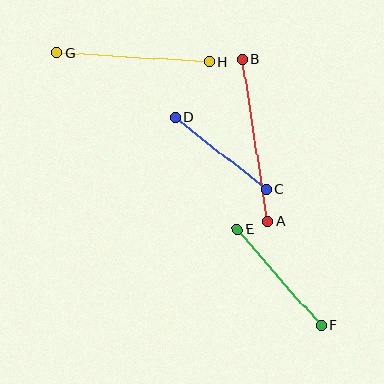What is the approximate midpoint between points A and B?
The midpoint is at approximately (255, 140) pixels.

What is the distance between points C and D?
The distance is approximately 116 pixels.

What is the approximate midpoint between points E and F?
The midpoint is at approximately (279, 278) pixels.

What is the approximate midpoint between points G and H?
The midpoint is at approximately (133, 57) pixels.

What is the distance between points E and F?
The distance is approximately 127 pixels.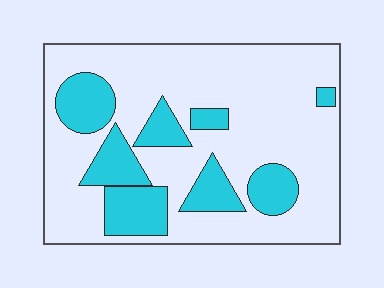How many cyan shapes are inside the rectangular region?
8.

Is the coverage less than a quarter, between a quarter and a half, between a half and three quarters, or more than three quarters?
Between a quarter and a half.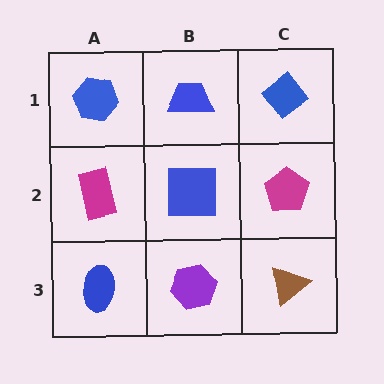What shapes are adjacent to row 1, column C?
A magenta pentagon (row 2, column C), a blue trapezoid (row 1, column B).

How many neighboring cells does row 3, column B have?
3.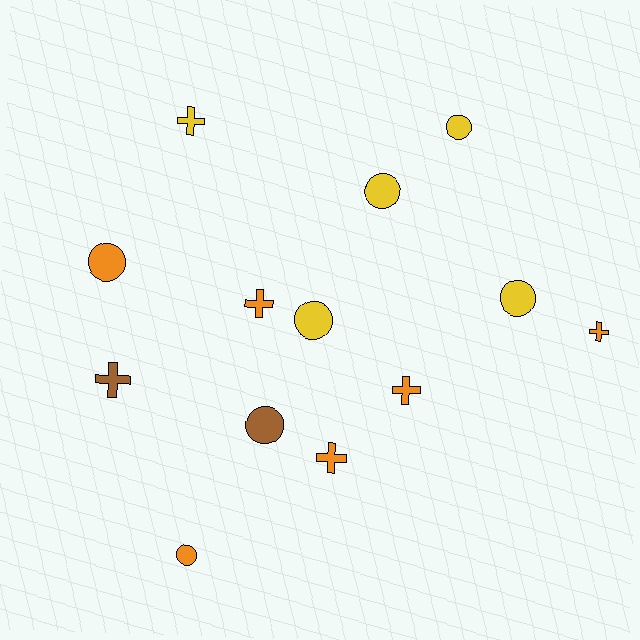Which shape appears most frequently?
Circle, with 7 objects.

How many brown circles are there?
There is 1 brown circle.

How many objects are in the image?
There are 13 objects.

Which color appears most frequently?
Orange, with 6 objects.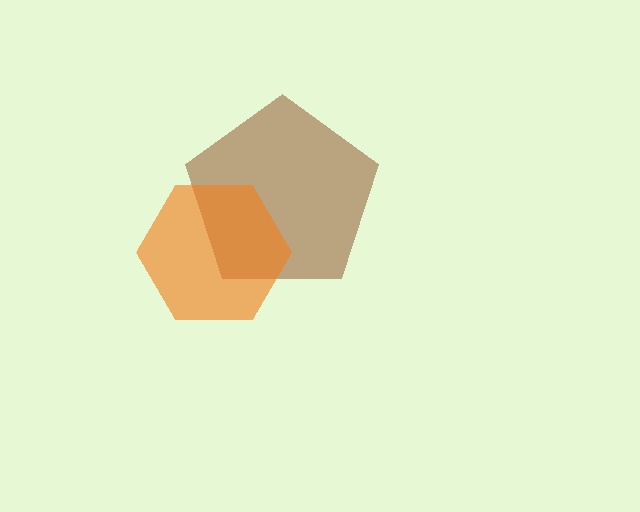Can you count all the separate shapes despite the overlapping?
Yes, there are 2 separate shapes.